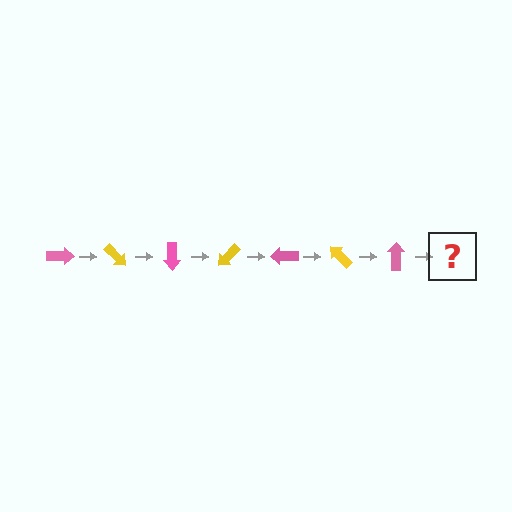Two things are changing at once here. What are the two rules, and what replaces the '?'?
The two rules are that it rotates 45 degrees each step and the color cycles through pink and yellow. The '?' should be a yellow arrow, rotated 315 degrees from the start.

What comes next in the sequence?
The next element should be a yellow arrow, rotated 315 degrees from the start.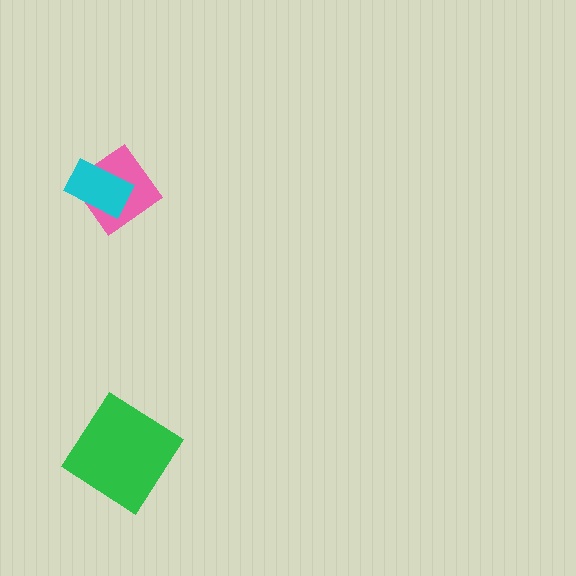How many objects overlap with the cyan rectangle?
1 object overlaps with the cyan rectangle.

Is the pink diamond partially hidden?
Yes, it is partially covered by another shape.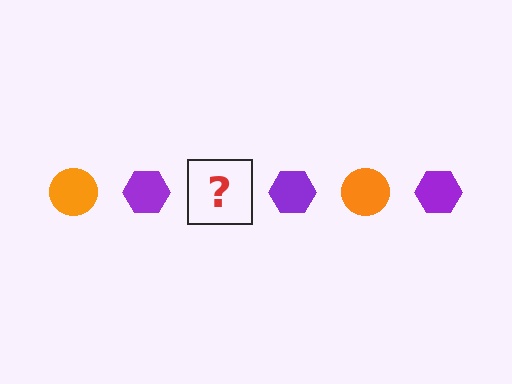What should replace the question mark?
The question mark should be replaced with an orange circle.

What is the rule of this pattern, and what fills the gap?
The rule is that the pattern alternates between orange circle and purple hexagon. The gap should be filled with an orange circle.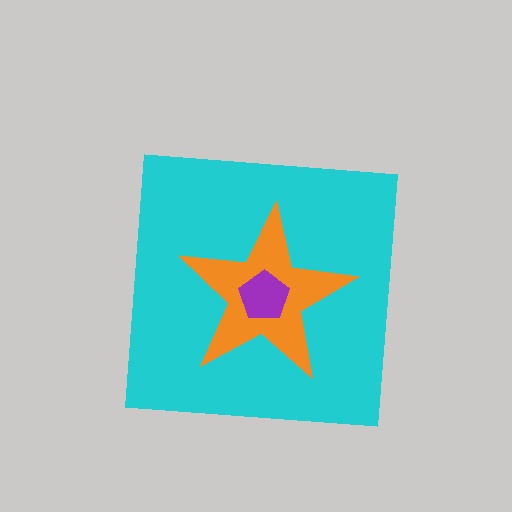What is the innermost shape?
The purple pentagon.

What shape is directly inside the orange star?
The purple pentagon.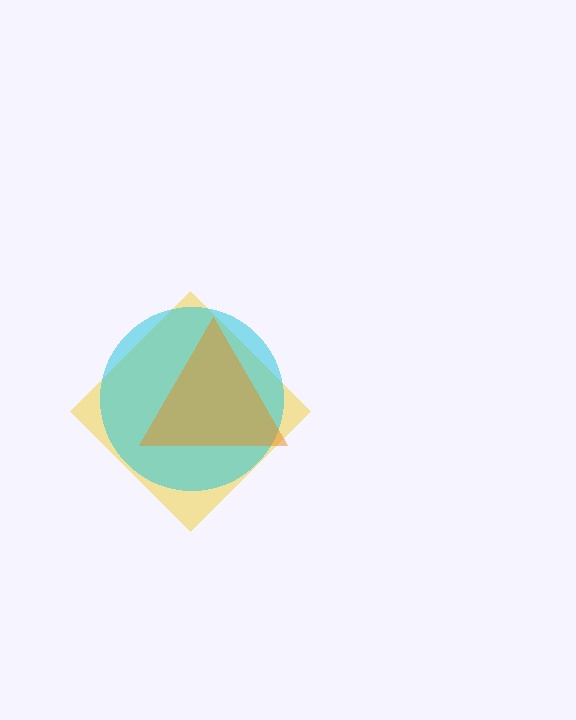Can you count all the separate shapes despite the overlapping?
Yes, there are 3 separate shapes.